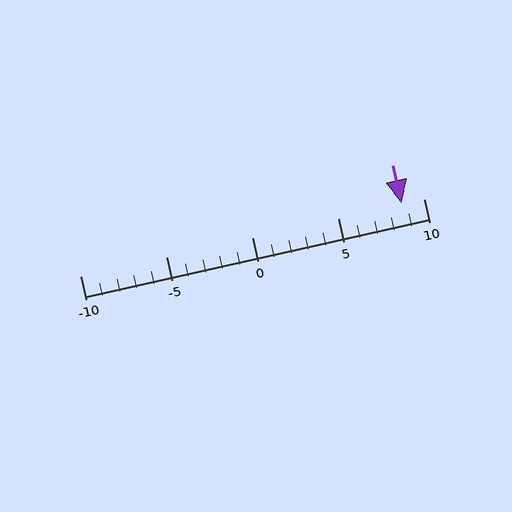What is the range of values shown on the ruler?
The ruler shows values from -10 to 10.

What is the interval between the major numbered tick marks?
The major tick marks are spaced 5 units apart.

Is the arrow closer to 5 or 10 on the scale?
The arrow is closer to 10.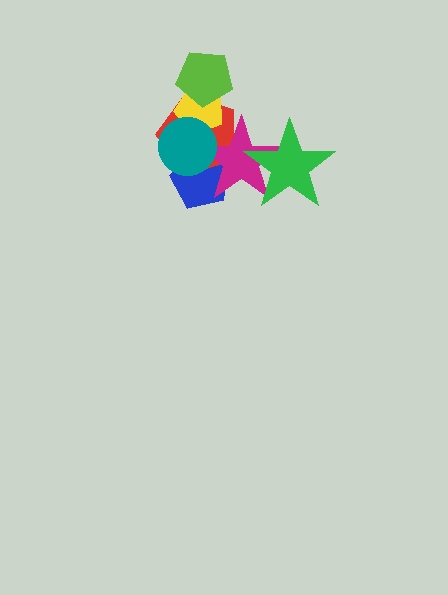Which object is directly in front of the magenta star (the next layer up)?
The teal circle is directly in front of the magenta star.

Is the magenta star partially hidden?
Yes, it is partially covered by another shape.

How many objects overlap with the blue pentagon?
3 objects overlap with the blue pentagon.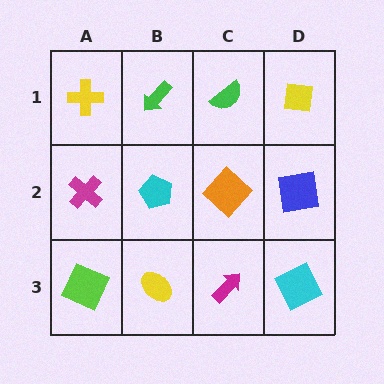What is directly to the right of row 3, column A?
A yellow ellipse.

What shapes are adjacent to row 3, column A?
A magenta cross (row 2, column A), a yellow ellipse (row 3, column B).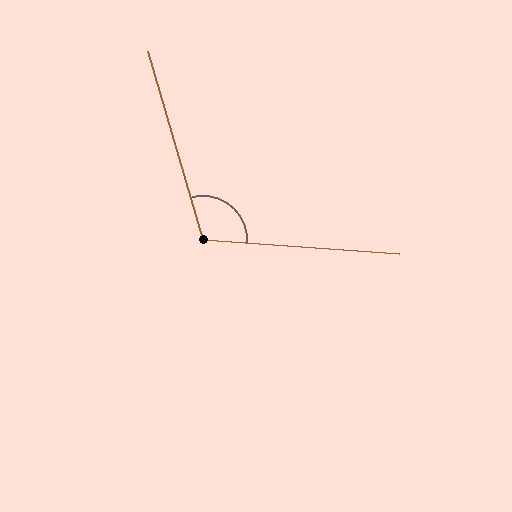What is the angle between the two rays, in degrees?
Approximately 110 degrees.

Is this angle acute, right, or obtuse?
It is obtuse.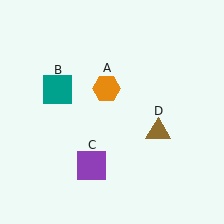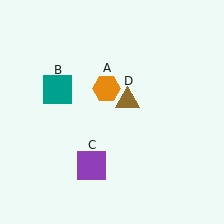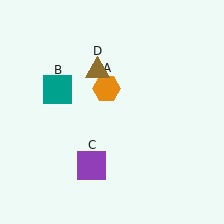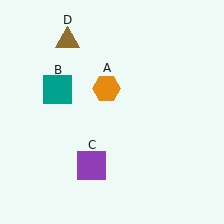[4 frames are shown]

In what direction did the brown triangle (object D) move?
The brown triangle (object D) moved up and to the left.